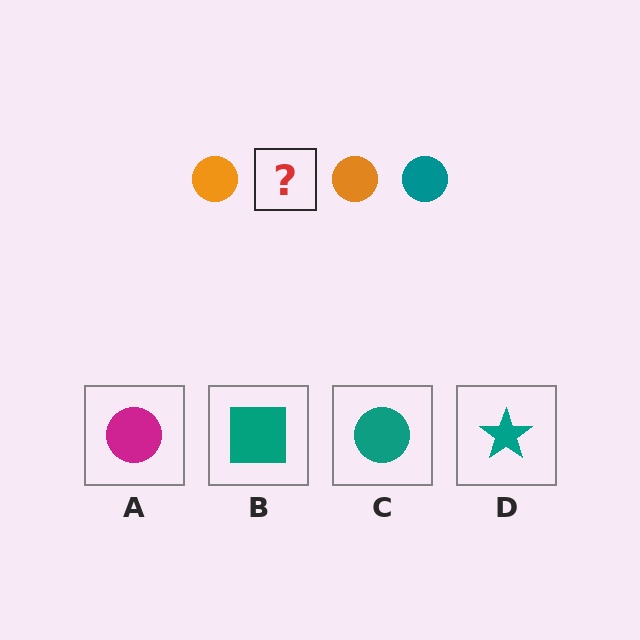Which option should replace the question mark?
Option C.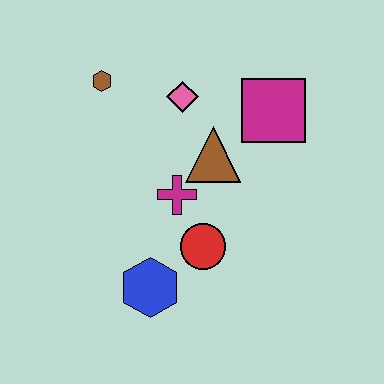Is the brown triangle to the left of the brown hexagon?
No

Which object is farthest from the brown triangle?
The blue hexagon is farthest from the brown triangle.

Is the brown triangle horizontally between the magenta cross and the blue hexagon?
No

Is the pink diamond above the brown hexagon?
No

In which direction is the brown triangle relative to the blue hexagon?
The brown triangle is above the blue hexagon.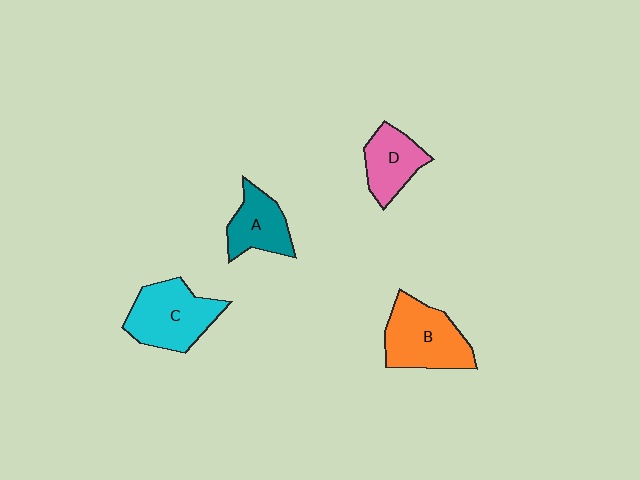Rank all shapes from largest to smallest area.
From largest to smallest: B (orange), C (cyan), D (pink), A (teal).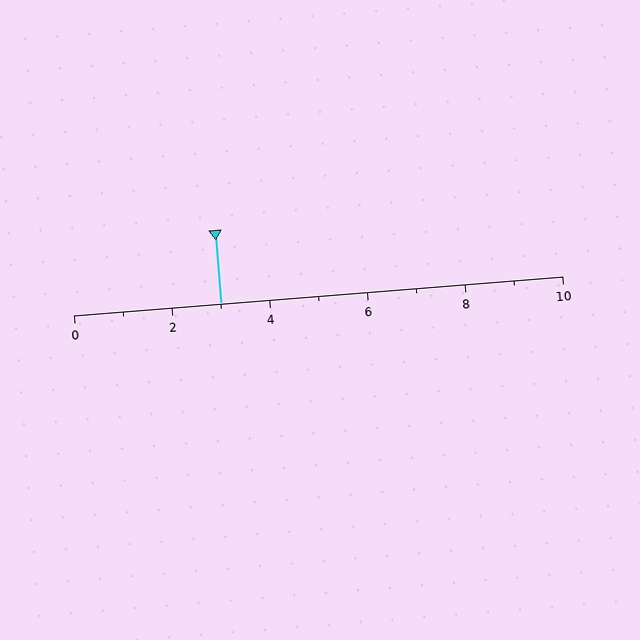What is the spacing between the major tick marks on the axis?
The major ticks are spaced 2 apart.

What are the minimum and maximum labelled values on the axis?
The axis runs from 0 to 10.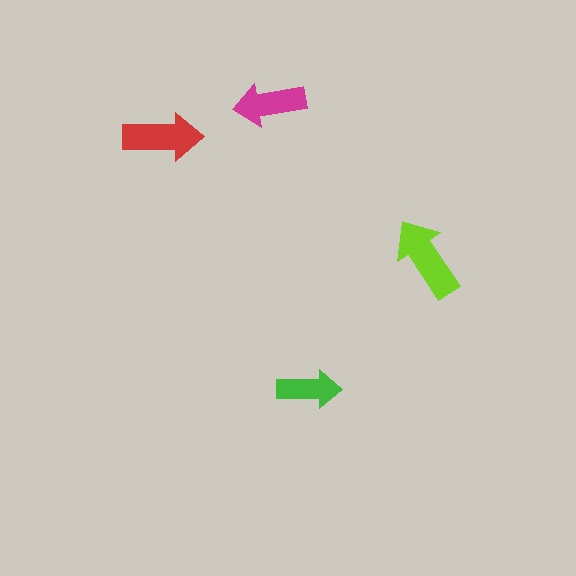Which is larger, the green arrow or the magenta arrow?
The magenta one.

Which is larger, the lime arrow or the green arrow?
The lime one.